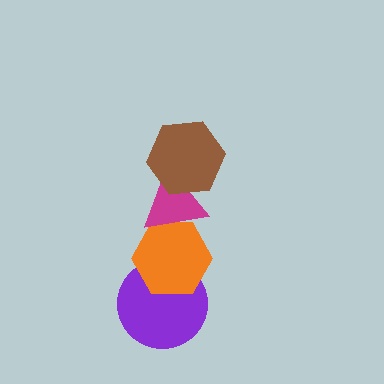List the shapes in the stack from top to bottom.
From top to bottom: the brown hexagon, the magenta triangle, the orange hexagon, the purple circle.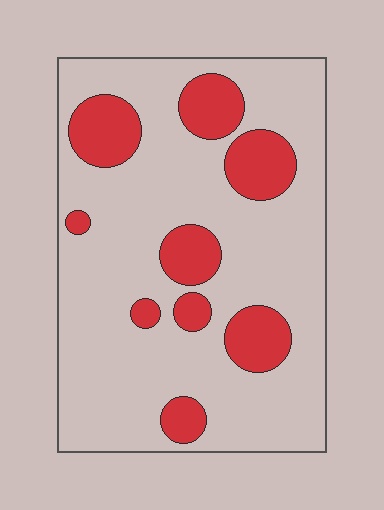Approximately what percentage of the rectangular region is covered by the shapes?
Approximately 20%.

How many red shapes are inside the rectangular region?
9.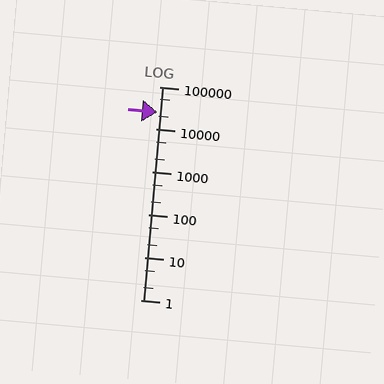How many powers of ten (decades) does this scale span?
The scale spans 5 decades, from 1 to 100000.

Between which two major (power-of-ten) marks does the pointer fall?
The pointer is between 10000 and 100000.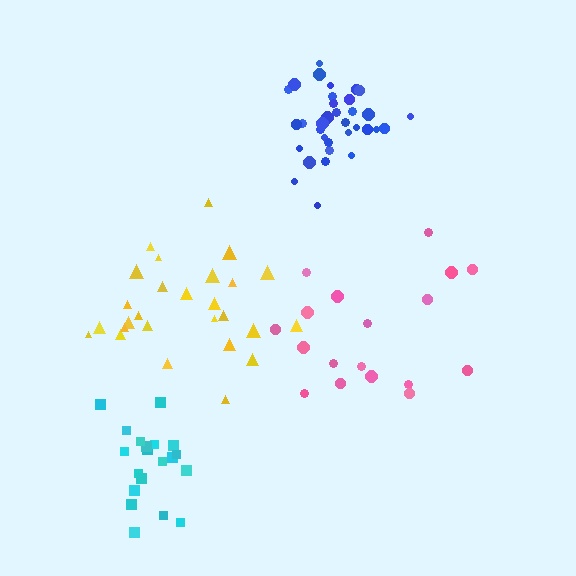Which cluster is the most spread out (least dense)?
Pink.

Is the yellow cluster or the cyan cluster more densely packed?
Cyan.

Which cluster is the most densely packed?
Blue.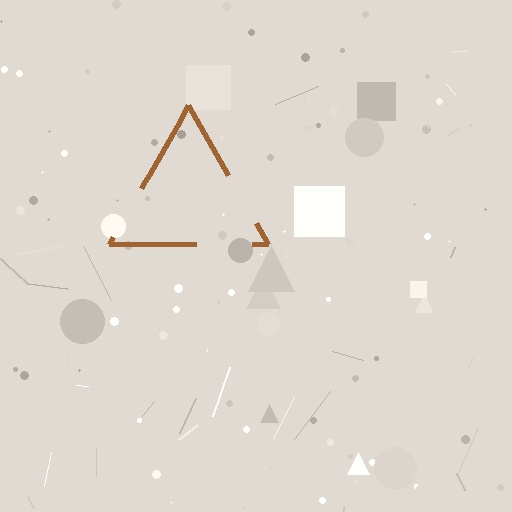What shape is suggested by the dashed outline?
The dashed outline suggests a triangle.